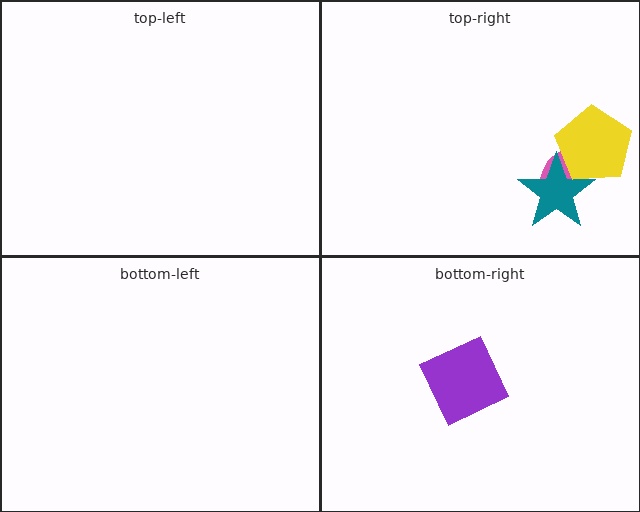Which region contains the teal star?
The top-right region.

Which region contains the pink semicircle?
The top-right region.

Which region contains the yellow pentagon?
The top-right region.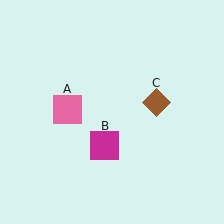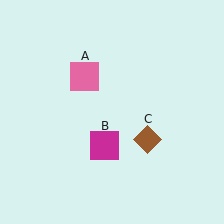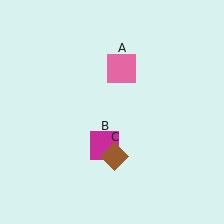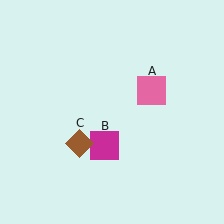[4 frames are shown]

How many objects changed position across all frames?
2 objects changed position: pink square (object A), brown diamond (object C).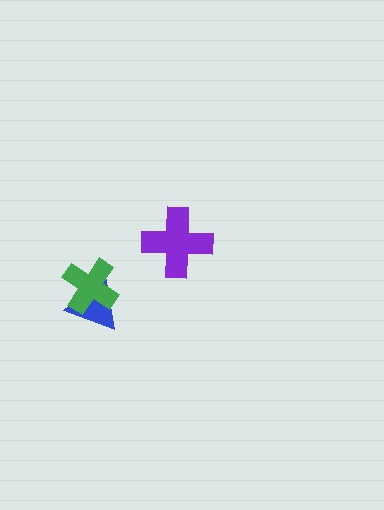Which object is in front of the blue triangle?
The green cross is in front of the blue triangle.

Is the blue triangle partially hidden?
Yes, it is partially covered by another shape.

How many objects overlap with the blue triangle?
1 object overlaps with the blue triangle.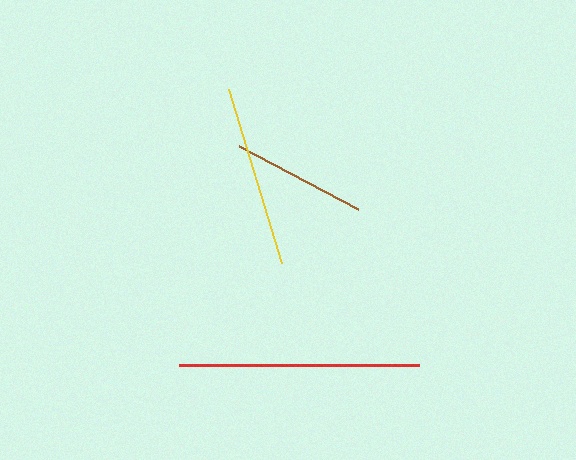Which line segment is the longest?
The red line is the longest at approximately 241 pixels.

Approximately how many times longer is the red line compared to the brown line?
The red line is approximately 1.8 times the length of the brown line.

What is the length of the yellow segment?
The yellow segment is approximately 182 pixels long.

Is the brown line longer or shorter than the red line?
The red line is longer than the brown line.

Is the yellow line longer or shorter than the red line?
The red line is longer than the yellow line.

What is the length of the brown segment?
The brown segment is approximately 135 pixels long.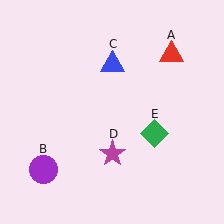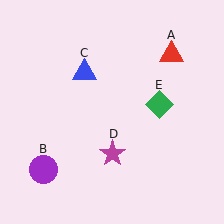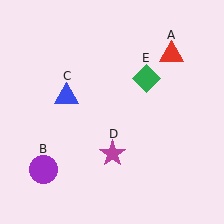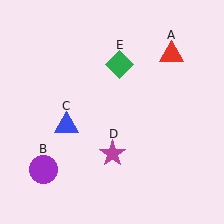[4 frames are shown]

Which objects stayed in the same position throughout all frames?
Red triangle (object A) and purple circle (object B) and magenta star (object D) remained stationary.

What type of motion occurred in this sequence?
The blue triangle (object C), green diamond (object E) rotated counterclockwise around the center of the scene.